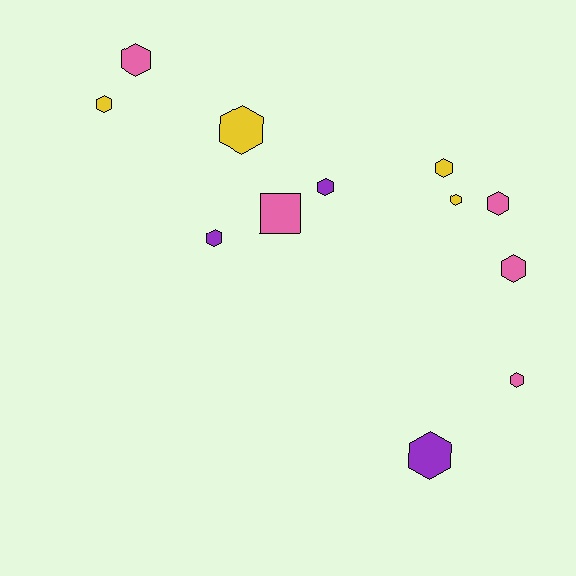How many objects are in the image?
There are 12 objects.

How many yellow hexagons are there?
There are 4 yellow hexagons.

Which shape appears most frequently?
Hexagon, with 11 objects.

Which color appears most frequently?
Pink, with 5 objects.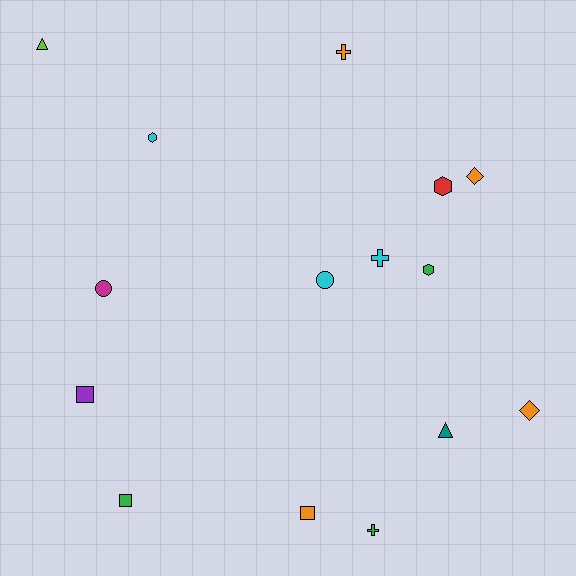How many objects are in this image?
There are 15 objects.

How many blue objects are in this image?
There are no blue objects.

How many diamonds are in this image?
There are 2 diamonds.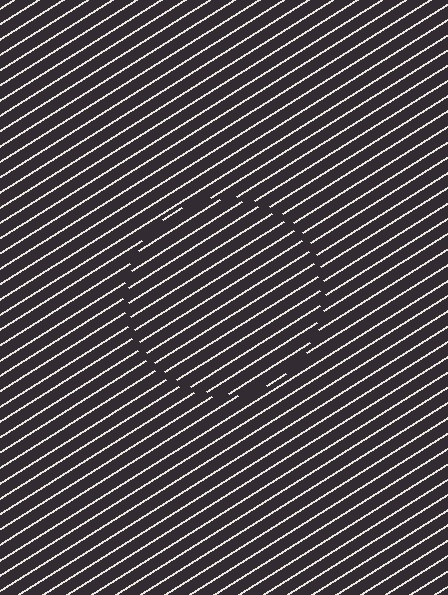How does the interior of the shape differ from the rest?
The interior of the shape contains the same grating, shifted by half a period — the contour is defined by the phase discontinuity where line-ends from the inner and outer gratings abut.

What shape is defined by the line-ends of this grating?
An illusory circle. The interior of the shape contains the same grating, shifted by half a period — the contour is defined by the phase discontinuity where line-ends from the inner and outer gratings abut.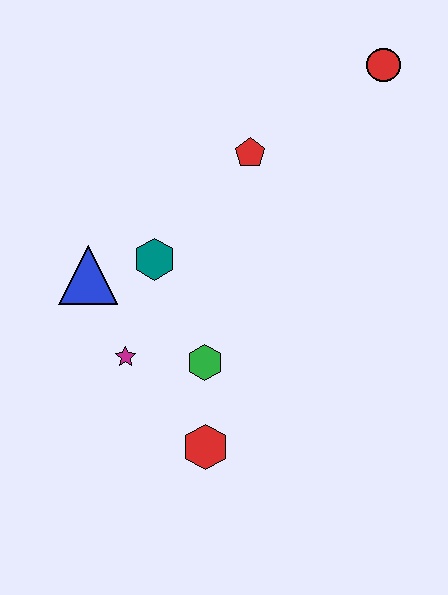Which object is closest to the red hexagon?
The green hexagon is closest to the red hexagon.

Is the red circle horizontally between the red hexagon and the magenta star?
No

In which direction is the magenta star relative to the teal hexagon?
The magenta star is below the teal hexagon.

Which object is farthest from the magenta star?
The red circle is farthest from the magenta star.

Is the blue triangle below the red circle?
Yes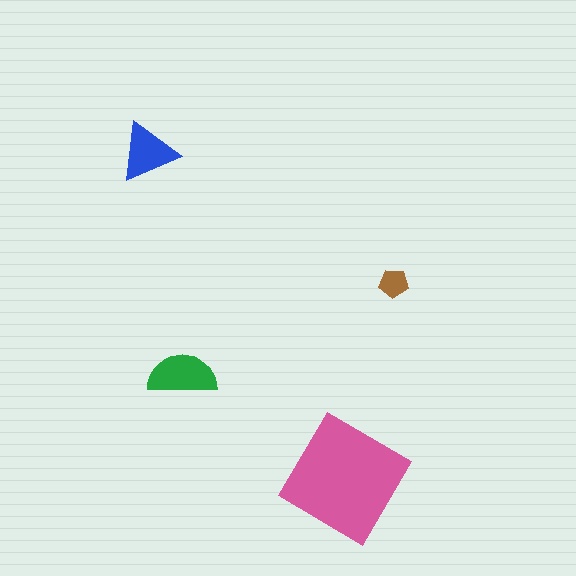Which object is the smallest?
The brown pentagon.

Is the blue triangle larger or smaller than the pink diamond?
Smaller.